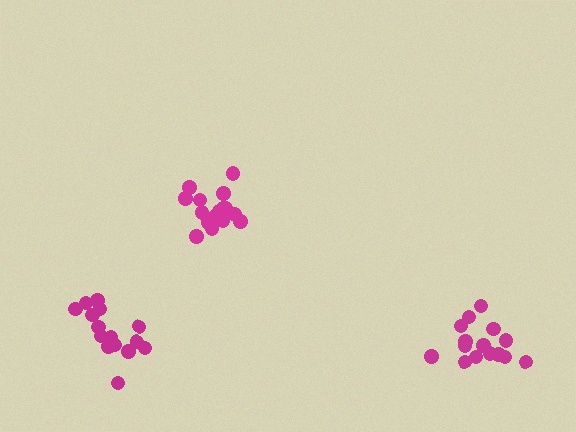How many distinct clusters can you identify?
There are 3 distinct clusters.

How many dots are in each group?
Group 1: 15 dots, Group 2: 15 dots, Group 3: 19 dots (49 total).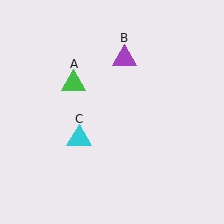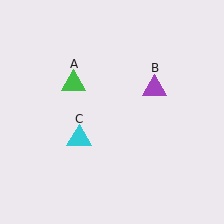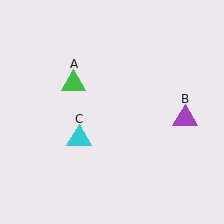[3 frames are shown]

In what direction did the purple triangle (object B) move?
The purple triangle (object B) moved down and to the right.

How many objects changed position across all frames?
1 object changed position: purple triangle (object B).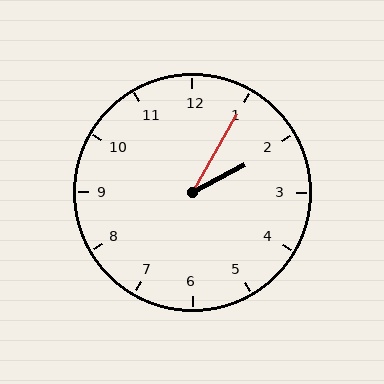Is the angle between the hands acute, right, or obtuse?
It is acute.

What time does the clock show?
2:05.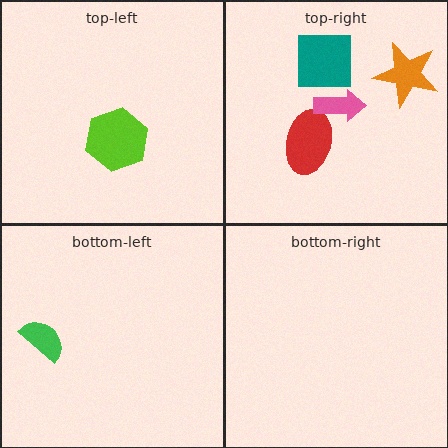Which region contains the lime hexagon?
The top-left region.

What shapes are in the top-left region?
The lime hexagon.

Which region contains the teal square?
The top-right region.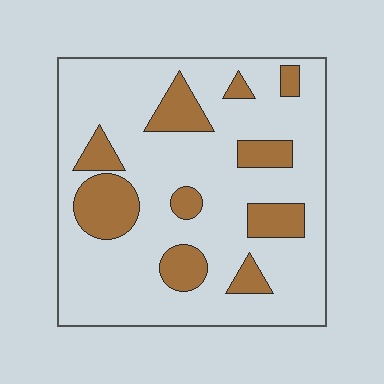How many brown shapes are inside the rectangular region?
10.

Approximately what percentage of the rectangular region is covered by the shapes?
Approximately 20%.